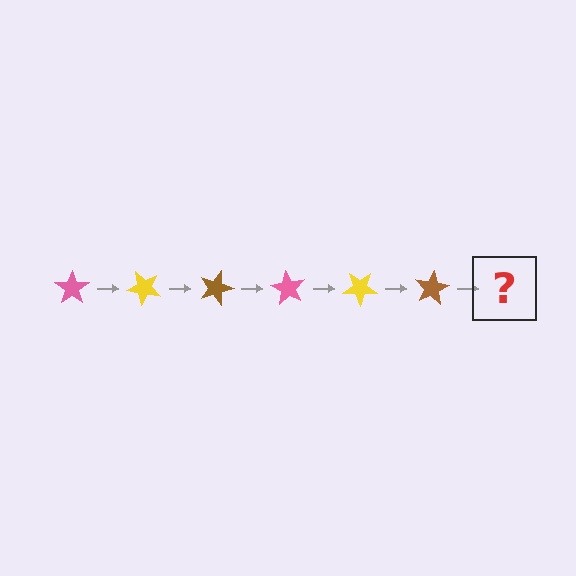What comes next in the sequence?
The next element should be a pink star, rotated 270 degrees from the start.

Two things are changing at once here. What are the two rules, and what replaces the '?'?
The two rules are that it rotates 45 degrees each step and the color cycles through pink, yellow, and brown. The '?' should be a pink star, rotated 270 degrees from the start.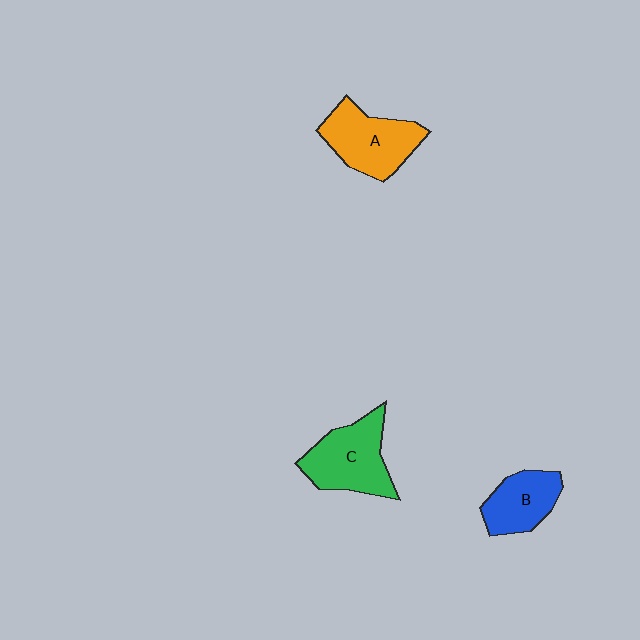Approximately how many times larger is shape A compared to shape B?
Approximately 1.3 times.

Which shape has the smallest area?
Shape B (blue).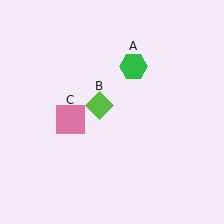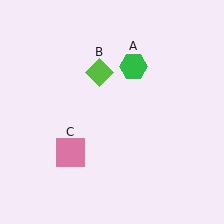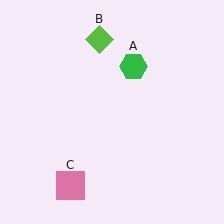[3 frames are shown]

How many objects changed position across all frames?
2 objects changed position: lime diamond (object B), pink square (object C).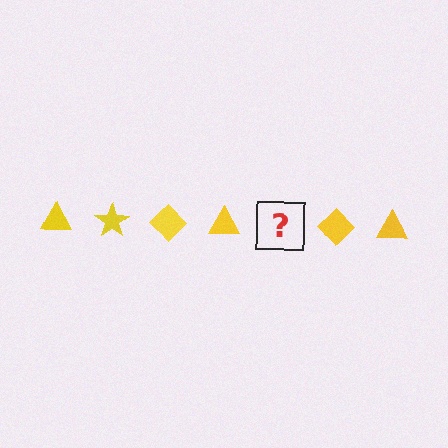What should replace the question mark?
The question mark should be replaced with a yellow star.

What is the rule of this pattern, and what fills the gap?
The rule is that the pattern cycles through triangle, star, diamond shapes in yellow. The gap should be filled with a yellow star.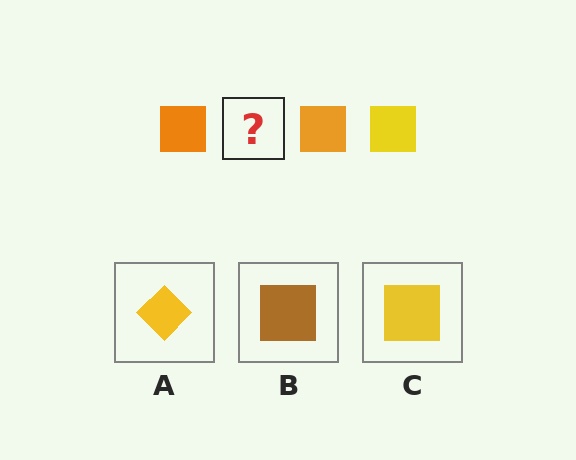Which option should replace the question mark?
Option C.